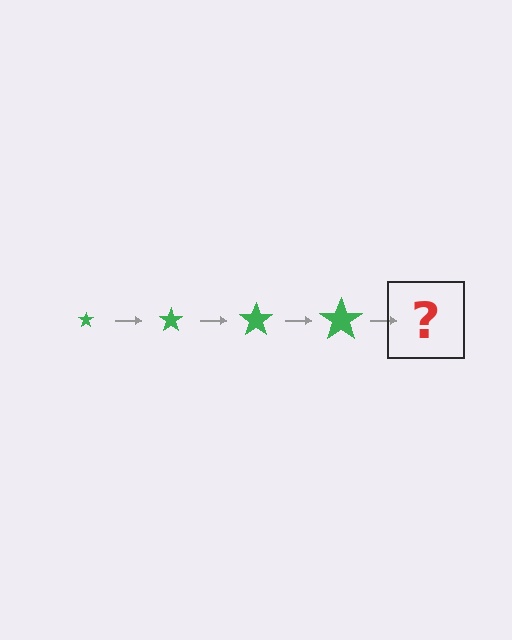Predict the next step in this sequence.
The next step is a green star, larger than the previous one.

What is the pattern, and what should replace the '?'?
The pattern is that the star gets progressively larger each step. The '?' should be a green star, larger than the previous one.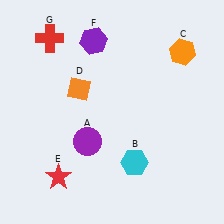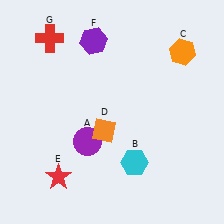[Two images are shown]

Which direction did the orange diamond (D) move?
The orange diamond (D) moved down.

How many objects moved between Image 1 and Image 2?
1 object moved between the two images.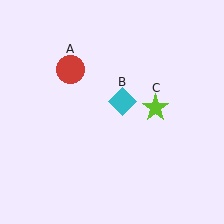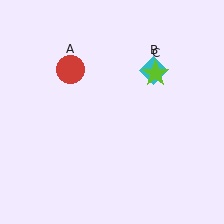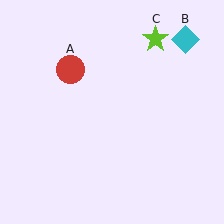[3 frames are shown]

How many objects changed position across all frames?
2 objects changed position: cyan diamond (object B), lime star (object C).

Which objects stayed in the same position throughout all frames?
Red circle (object A) remained stationary.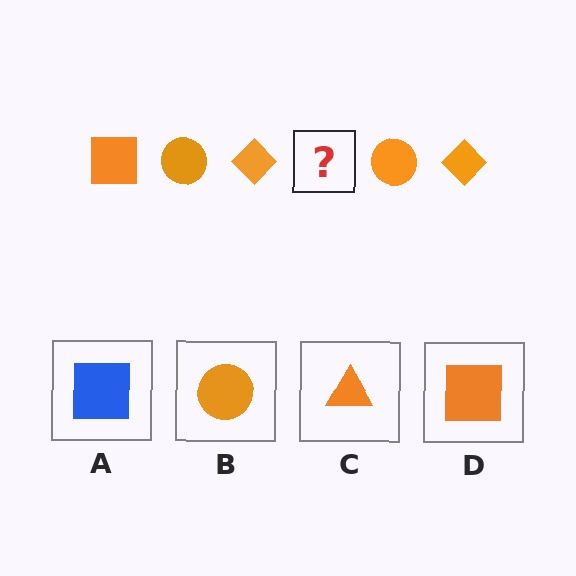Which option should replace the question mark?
Option D.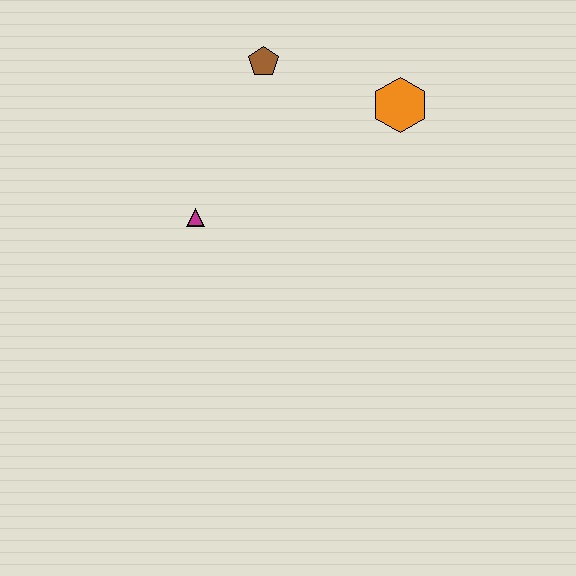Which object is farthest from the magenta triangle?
The orange hexagon is farthest from the magenta triangle.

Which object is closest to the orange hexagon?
The brown pentagon is closest to the orange hexagon.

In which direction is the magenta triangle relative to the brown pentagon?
The magenta triangle is below the brown pentagon.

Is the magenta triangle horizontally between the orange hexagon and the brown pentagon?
No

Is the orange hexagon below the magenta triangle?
No